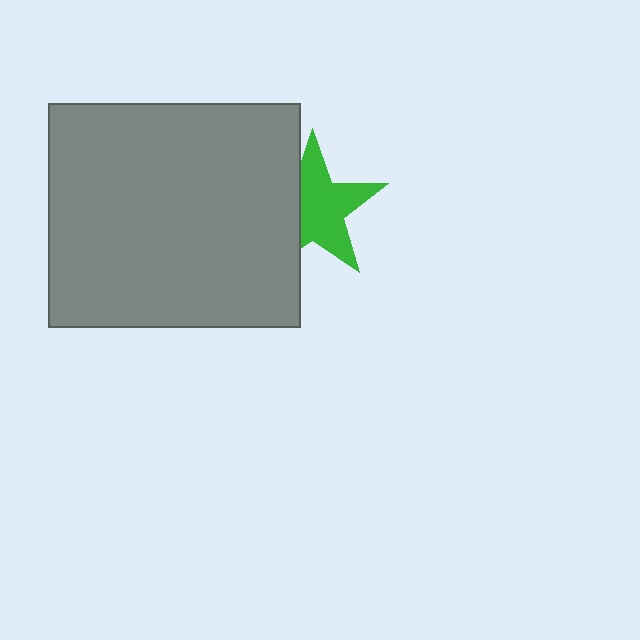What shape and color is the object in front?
The object in front is a gray rectangle.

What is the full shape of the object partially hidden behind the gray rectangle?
The partially hidden object is a green star.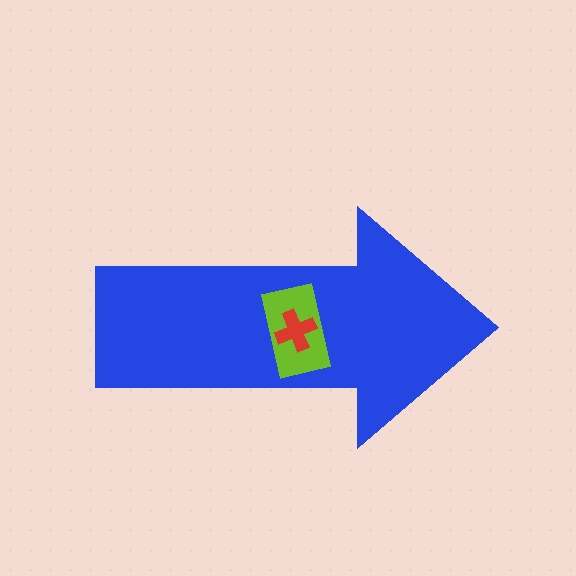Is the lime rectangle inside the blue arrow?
Yes.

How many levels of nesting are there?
3.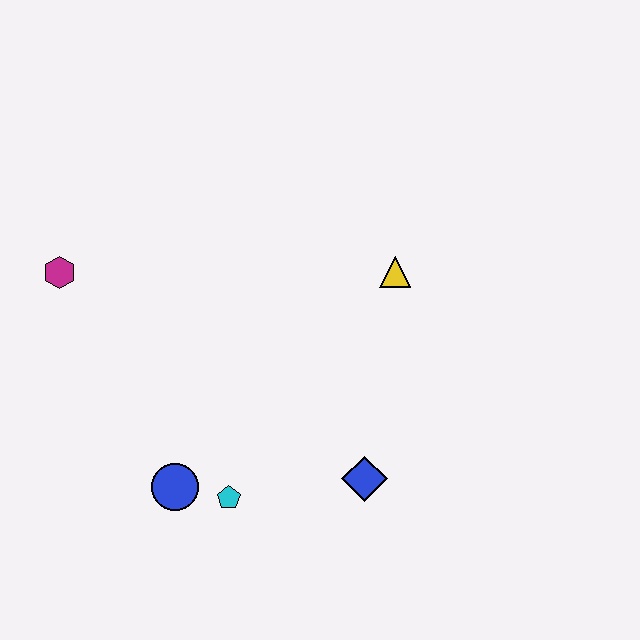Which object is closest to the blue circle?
The cyan pentagon is closest to the blue circle.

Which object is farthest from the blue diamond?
The magenta hexagon is farthest from the blue diamond.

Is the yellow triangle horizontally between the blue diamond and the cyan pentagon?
No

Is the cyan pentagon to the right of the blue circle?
Yes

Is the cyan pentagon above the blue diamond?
No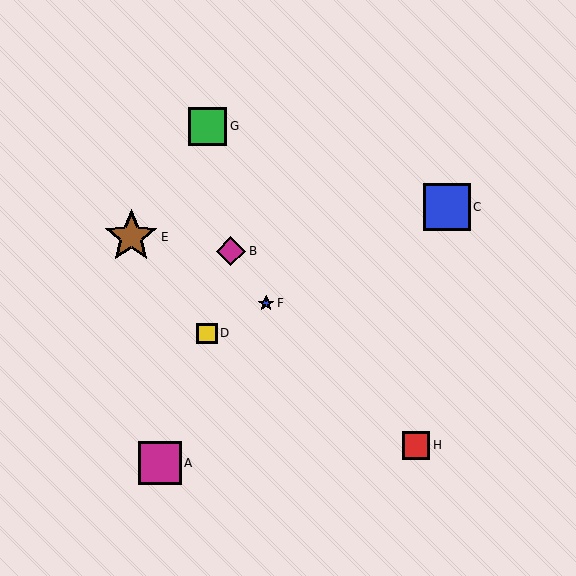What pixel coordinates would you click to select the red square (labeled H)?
Click at (416, 445) to select the red square H.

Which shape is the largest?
The brown star (labeled E) is the largest.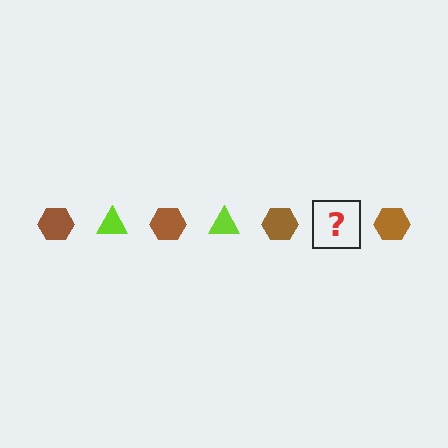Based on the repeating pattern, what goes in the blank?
The blank should be a lime triangle.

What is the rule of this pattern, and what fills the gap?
The rule is that the pattern alternates between brown hexagon and lime triangle. The gap should be filled with a lime triangle.